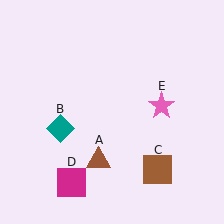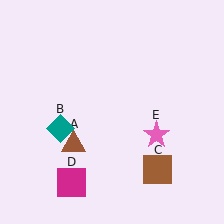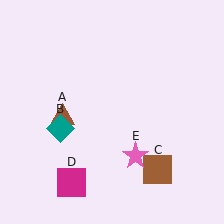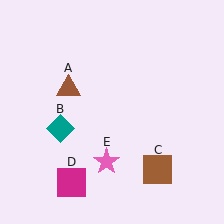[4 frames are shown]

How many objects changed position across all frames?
2 objects changed position: brown triangle (object A), pink star (object E).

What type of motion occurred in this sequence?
The brown triangle (object A), pink star (object E) rotated clockwise around the center of the scene.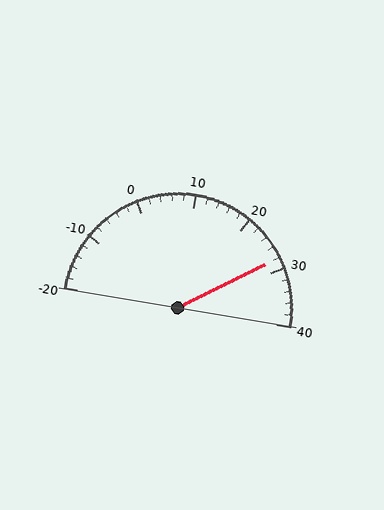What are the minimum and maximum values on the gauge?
The gauge ranges from -20 to 40.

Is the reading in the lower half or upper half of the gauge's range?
The reading is in the upper half of the range (-20 to 40).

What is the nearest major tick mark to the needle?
The nearest major tick mark is 30.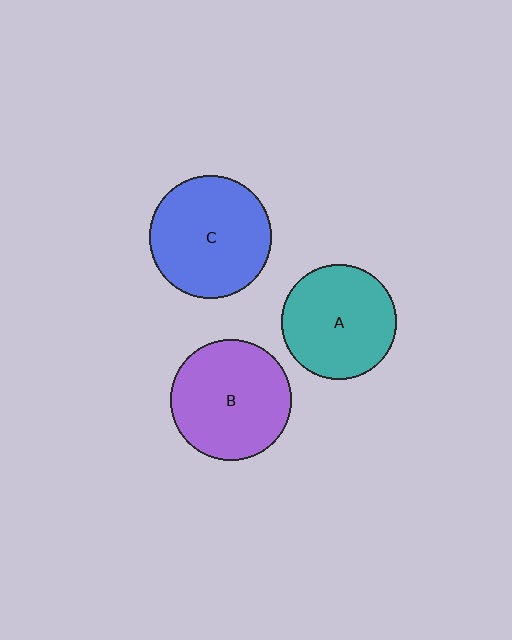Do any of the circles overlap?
No, none of the circles overlap.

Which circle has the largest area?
Circle C (blue).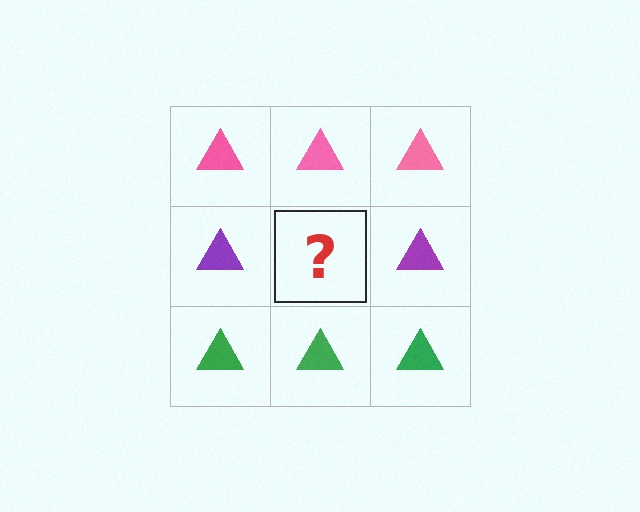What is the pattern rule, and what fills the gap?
The rule is that each row has a consistent color. The gap should be filled with a purple triangle.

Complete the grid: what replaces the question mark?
The question mark should be replaced with a purple triangle.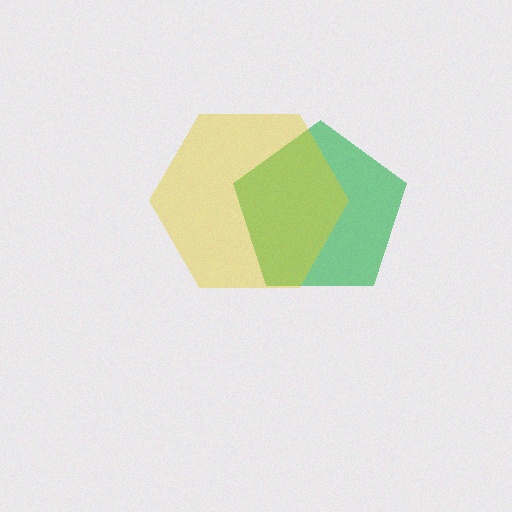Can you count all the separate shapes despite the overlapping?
Yes, there are 2 separate shapes.